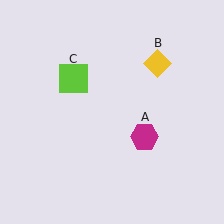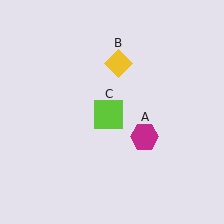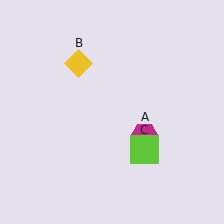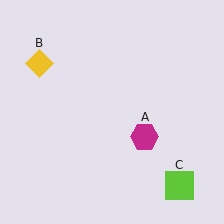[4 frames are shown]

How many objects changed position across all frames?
2 objects changed position: yellow diamond (object B), lime square (object C).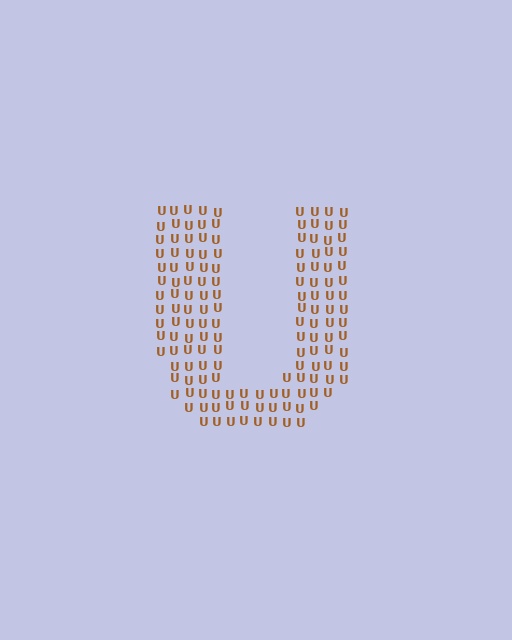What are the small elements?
The small elements are letter U's.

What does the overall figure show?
The overall figure shows the letter U.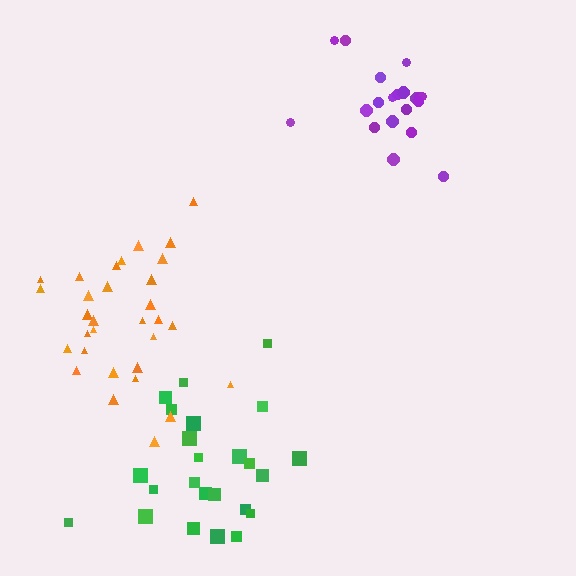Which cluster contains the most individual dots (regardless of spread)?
Orange (31).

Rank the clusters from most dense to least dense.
purple, orange, green.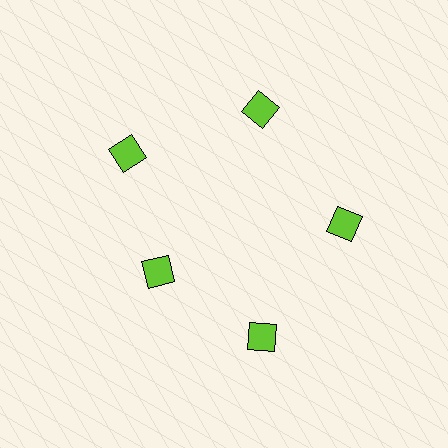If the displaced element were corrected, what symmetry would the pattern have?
It would have 5-fold rotational symmetry — the pattern would map onto itself every 72 degrees.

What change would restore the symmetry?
The symmetry would be restored by moving it outward, back onto the ring so that all 5 diamonds sit at equal angles and equal distance from the center.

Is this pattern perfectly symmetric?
No. The 5 lime diamonds are arranged in a ring, but one element near the 8 o'clock position is pulled inward toward the center, breaking the 5-fold rotational symmetry.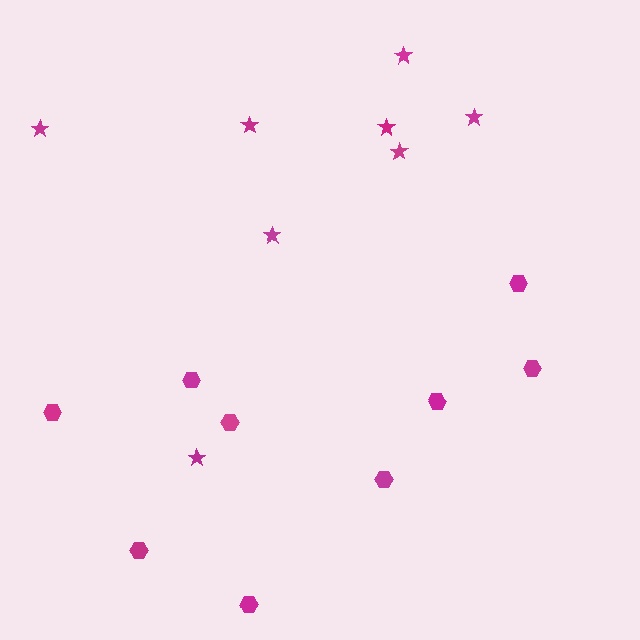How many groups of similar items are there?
There are 2 groups: one group of stars (8) and one group of hexagons (9).